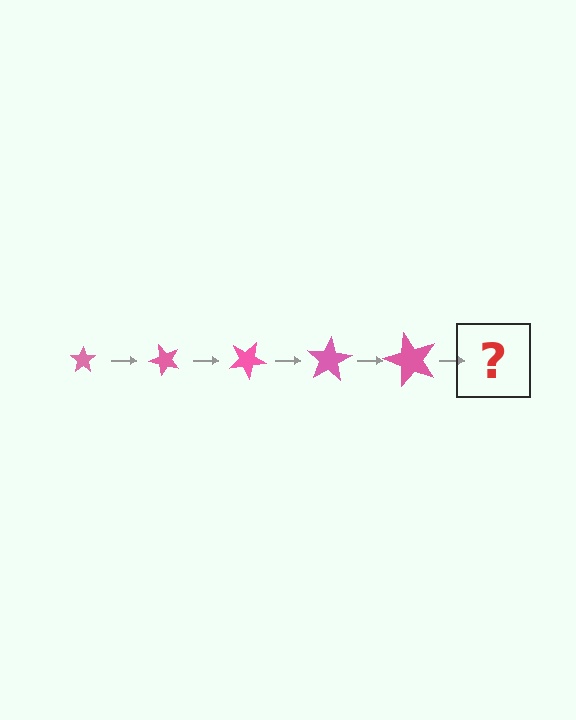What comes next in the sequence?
The next element should be a star, larger than the previous one and rotated 250 degrees from the start.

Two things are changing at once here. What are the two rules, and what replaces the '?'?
The two rules are that the star grows larger each step and it rotates 50 degrees each step. The '?' should be a star, larger than the previous one and rotated 250 degrees from the start.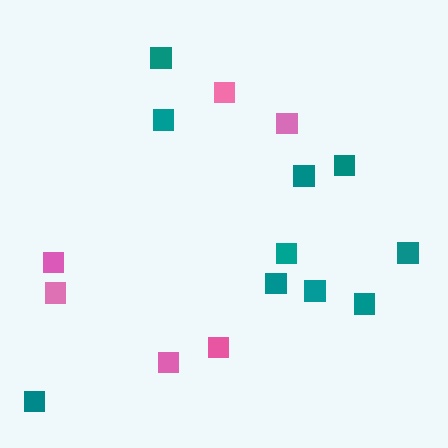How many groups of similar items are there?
There are 2 groups: one group of pink squares (6) and one group of teal squares (10).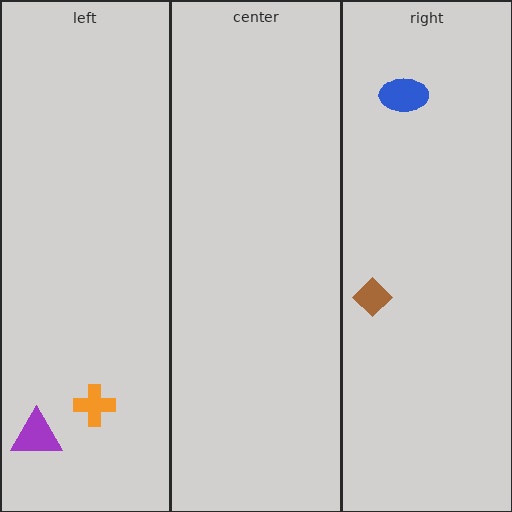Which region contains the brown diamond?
The right region.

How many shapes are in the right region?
2.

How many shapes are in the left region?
2.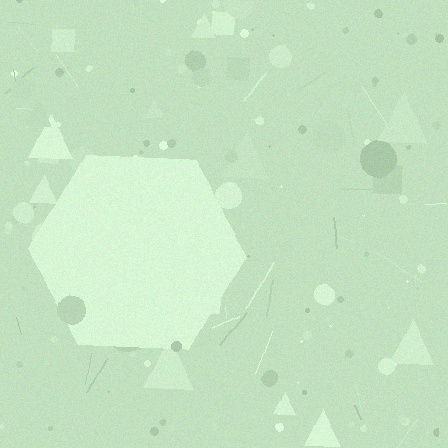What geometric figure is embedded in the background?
A hexagon is embedded in the background.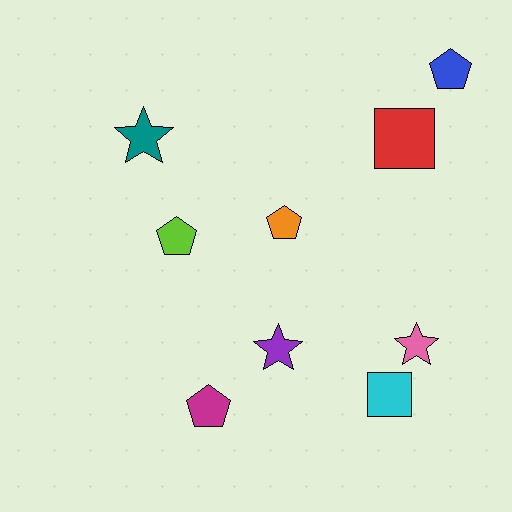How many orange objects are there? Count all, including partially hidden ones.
There is 1 orange object.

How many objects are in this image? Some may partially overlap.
There are 9 objects.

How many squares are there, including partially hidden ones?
There are 2 squares.